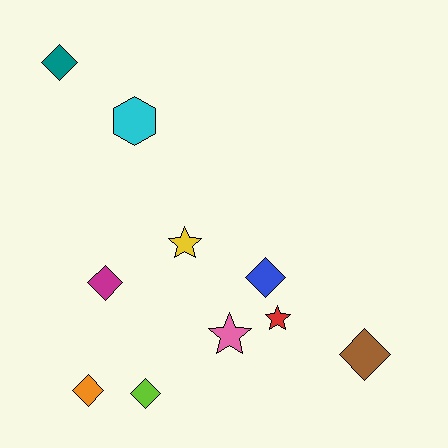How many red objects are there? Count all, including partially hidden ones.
There is 1 red object.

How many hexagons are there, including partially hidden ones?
There is 1 hexagon.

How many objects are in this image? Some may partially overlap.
There are 10 objects.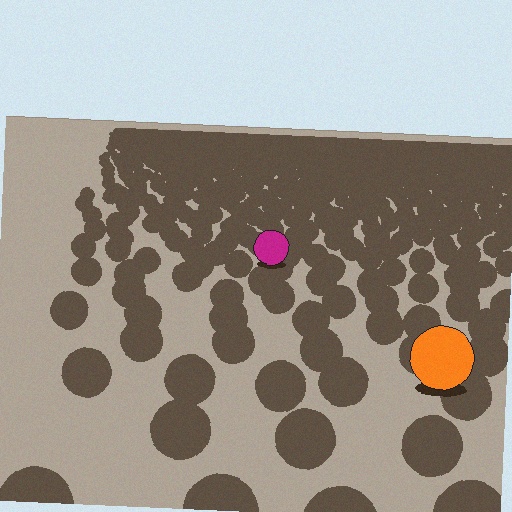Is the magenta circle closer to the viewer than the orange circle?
No. The orange circle is closer — you can tell from the texture gradient: the ground texture is coarser near it.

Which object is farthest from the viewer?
The magenta circle is farthest from the viewer. It appears smaller and the ground texture around it is denser.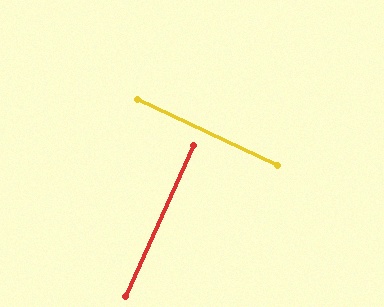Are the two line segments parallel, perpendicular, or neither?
Perpendicular — they meet at approximately 89°.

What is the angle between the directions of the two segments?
Approximately 89 degrees.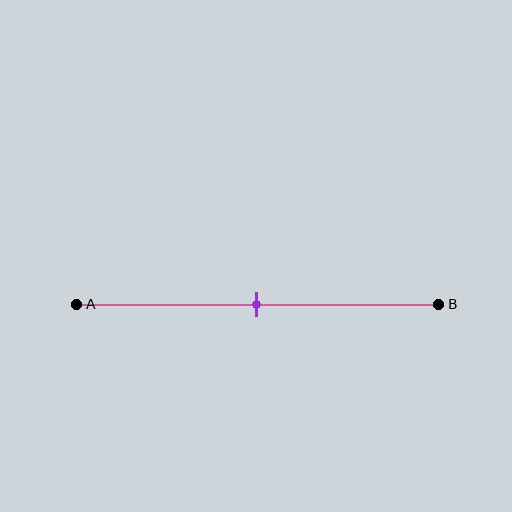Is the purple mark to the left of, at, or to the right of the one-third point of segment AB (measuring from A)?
The purple mark is to the right of the one-third point of segment AB.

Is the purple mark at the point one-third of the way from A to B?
No, the mark is at about 50% from A, not at the 33% one-third point.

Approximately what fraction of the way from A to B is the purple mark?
The purple mark is approximately 50% of the way from A to B.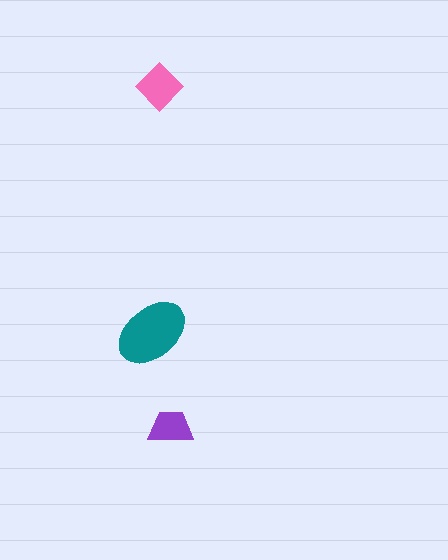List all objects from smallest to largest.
The purple trapezoid, the pink diamond, the teal ellipse.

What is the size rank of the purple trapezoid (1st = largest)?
3rd.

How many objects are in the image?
There are 3 objects in the image.